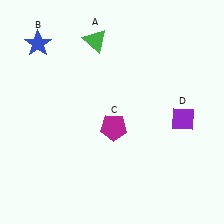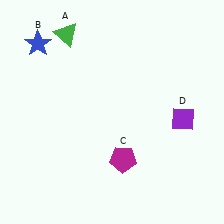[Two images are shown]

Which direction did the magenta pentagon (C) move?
The magenta pentagon (C) moved down.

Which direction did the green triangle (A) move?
The green triangle (A) moved left.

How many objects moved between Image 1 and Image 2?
2 objects moved between the two images.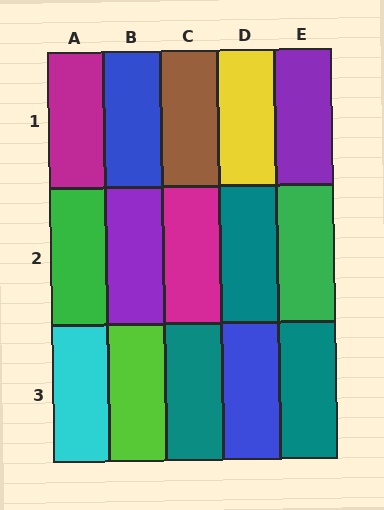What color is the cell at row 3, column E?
Teal.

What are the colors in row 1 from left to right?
Magenta, blue, brown, yellow, purple.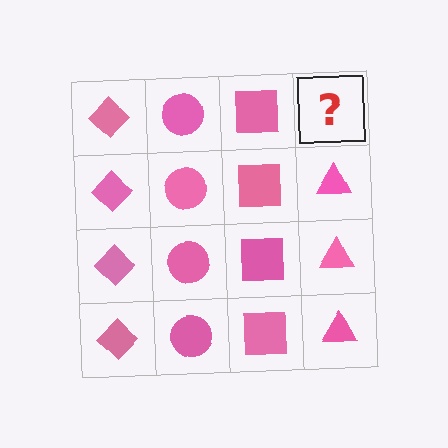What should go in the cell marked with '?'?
The missing cell should contain a pink triangle.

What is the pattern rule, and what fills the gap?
The rule is that each column has a consistent shape. The gap should be filled with a pink triangle.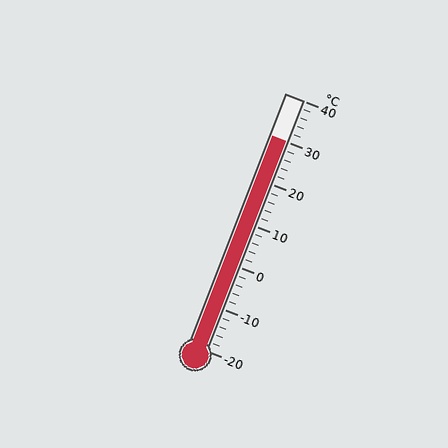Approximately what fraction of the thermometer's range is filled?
The thermometer is filled to approximately 85% of its range.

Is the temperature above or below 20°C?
The temperature is above 20°C.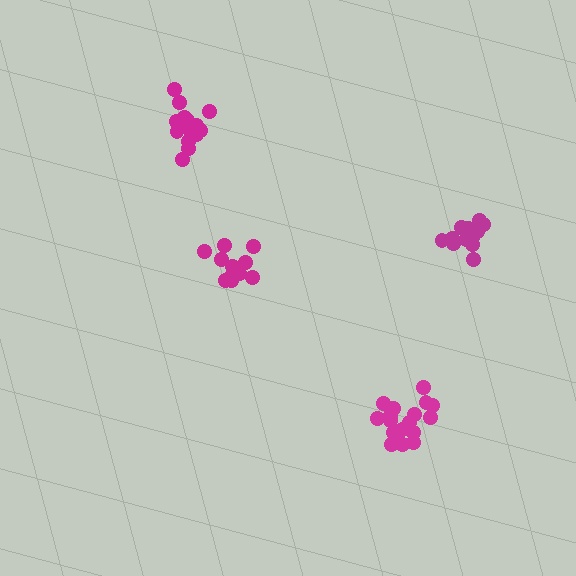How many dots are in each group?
Group 1: 18 dots, Group 2: 12 dots, Group 3: 17 dots, Group 4: 15 dots (62 total).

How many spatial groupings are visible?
There are 4 spatial groupings.